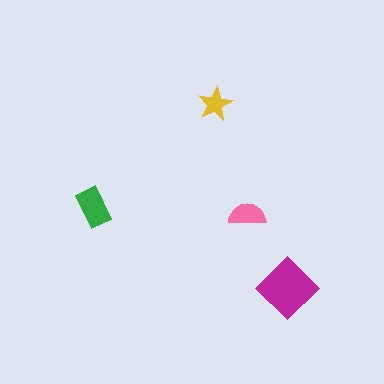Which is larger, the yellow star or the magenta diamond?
The magenta diamond.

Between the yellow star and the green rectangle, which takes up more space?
The green rectangle.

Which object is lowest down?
The magenta diamond is bottommost.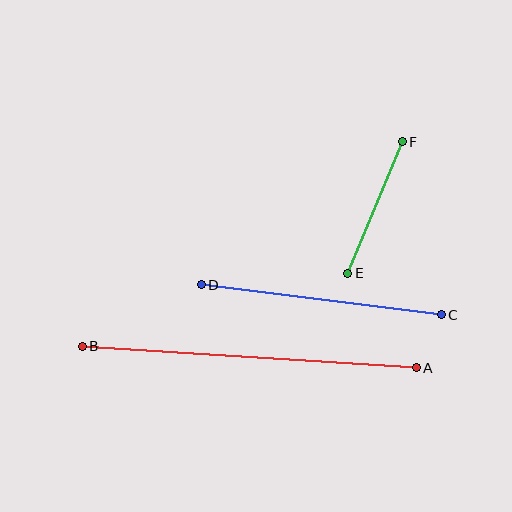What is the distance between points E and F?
The distance is approximately 142 pixels.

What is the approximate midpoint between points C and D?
The midpoint is at approximately (321, 300) pixels.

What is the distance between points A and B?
The distance is approximately 335 pixels.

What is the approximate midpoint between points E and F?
The midpoint is at approximately (375, 208) pixels.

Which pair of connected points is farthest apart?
Points A and B are farthest apart.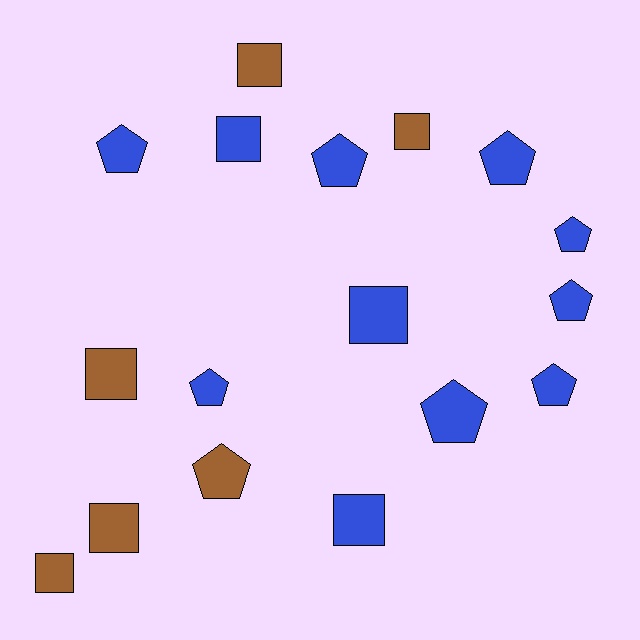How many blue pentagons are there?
There are 8 blue pentagons.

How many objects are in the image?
There are 17 objects.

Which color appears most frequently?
Blue, with 11 objects.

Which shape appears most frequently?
Pentagon, with 9 objects.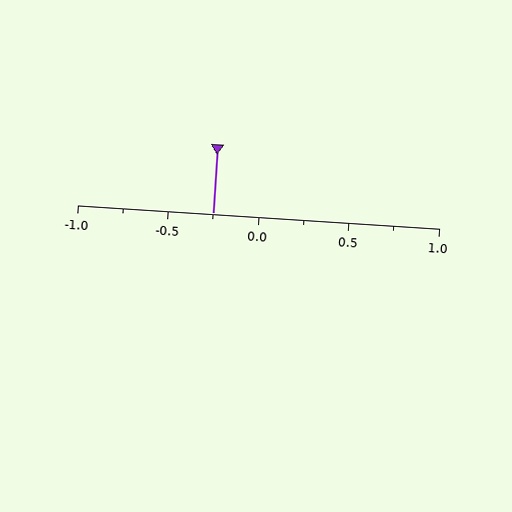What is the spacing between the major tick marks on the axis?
The major ticks are spaced 0.5 apart.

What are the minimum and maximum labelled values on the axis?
The axis runs from -1.0 to 1.0.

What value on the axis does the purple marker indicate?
The marker indicates approximately -0.25.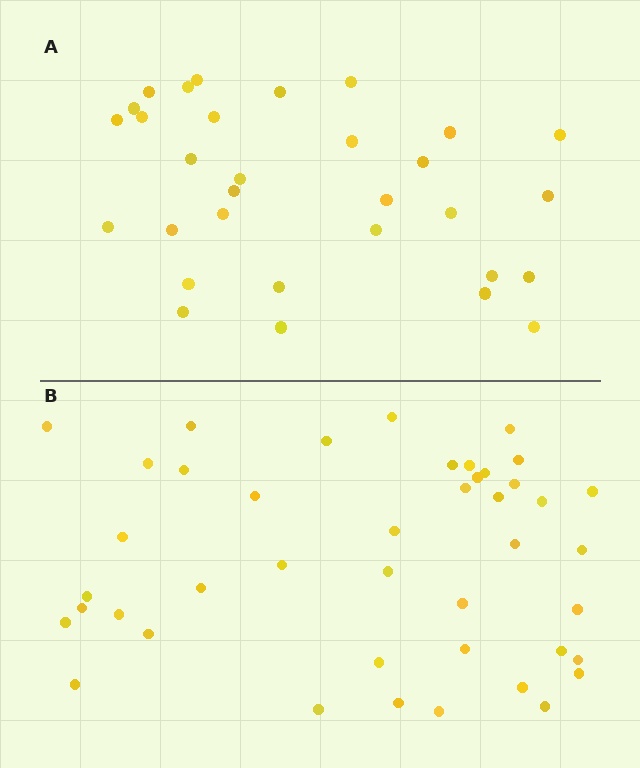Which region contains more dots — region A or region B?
Region B (the bottom region) has more dots.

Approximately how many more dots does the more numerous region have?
Region B has roughly 12 or so more dots than region A.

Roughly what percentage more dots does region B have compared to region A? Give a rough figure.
About 40% more.